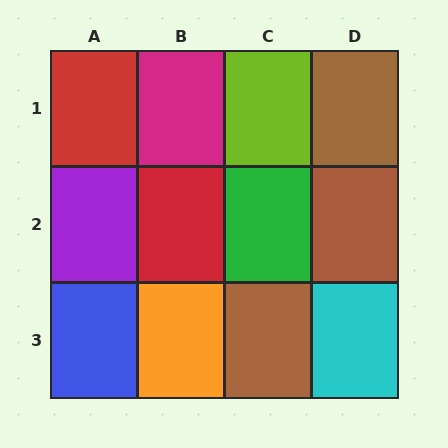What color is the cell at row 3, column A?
Blue.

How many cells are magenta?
1 cell is magenta.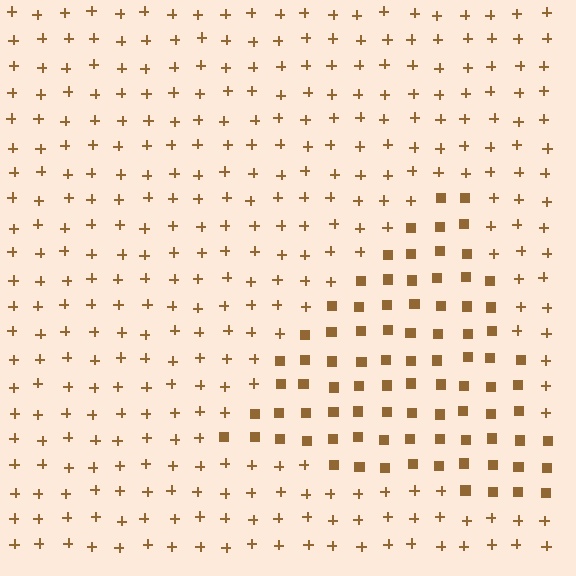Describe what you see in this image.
The image is filled with small brown elements arranged in a uniform grid. A triangle-shaped region contains squares, while the surrounding area contains plus signs. The boundary is defined purely by the change in element shape.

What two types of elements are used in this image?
The image uses squares inside the triangle region and plus signs outside it.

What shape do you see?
I see a triangle.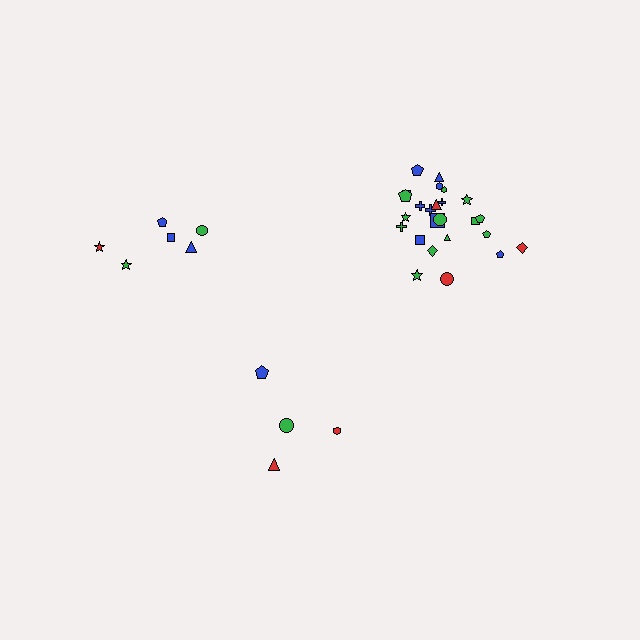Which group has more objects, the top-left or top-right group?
The top-right group.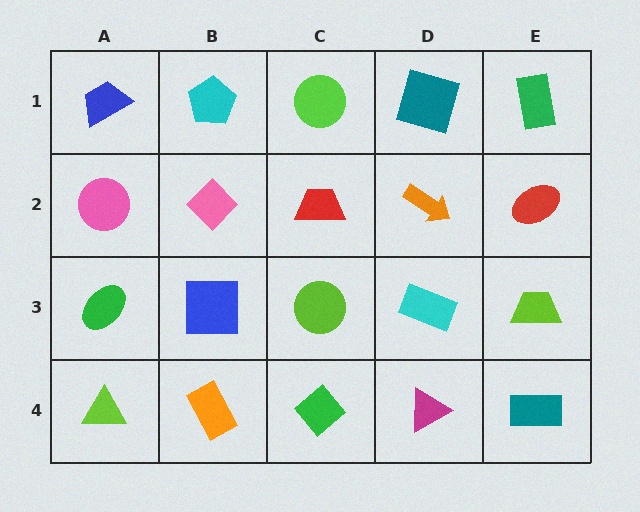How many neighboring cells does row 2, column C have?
4.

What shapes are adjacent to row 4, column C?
A lime circle (row 3, column C), an orange rectangle (row 4, column B), a magenta triangle (row 4, column D).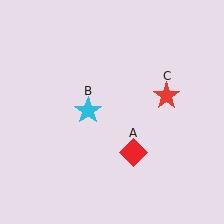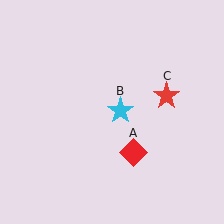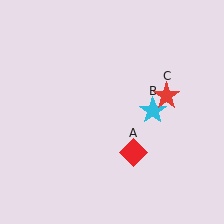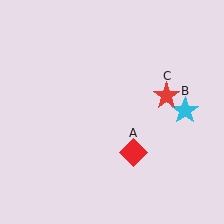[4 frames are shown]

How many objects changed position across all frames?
1 object changed position: cyan star (object B).